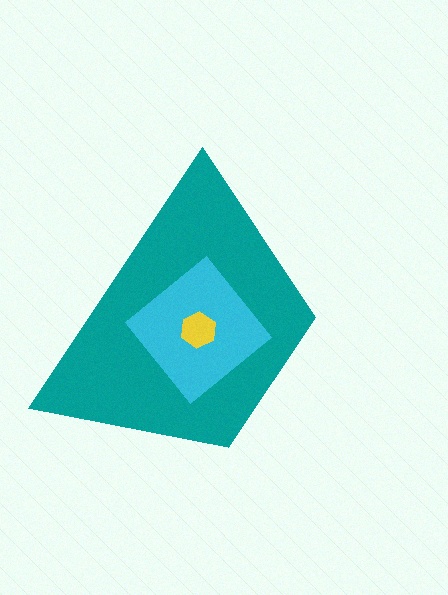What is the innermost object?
The yellow hexagon.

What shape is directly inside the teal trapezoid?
The cyan diamond.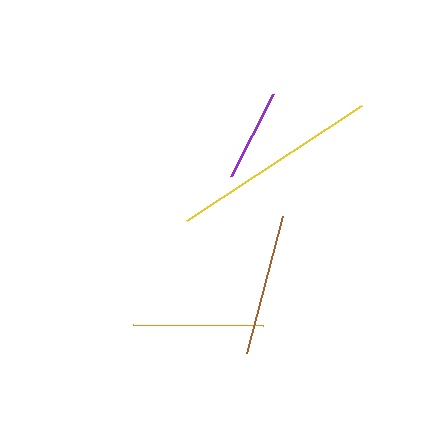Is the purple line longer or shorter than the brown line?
The brown line is longer than the purple line.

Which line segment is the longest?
The yellow line is the longest at approximately 209 pixels.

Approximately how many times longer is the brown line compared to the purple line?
The brown line is approximately 1.5 times the length of the purple line.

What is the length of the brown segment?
The brown segment is approximately 142 pixels long.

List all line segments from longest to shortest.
From longest to shortest: yellow, brown, orange, purple.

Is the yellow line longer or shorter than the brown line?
The yellow line is longer than the brown line.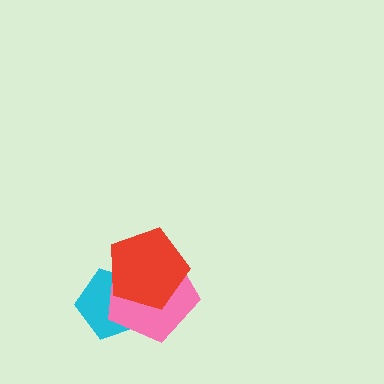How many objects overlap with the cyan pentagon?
2 objects overlap with the cyan pentagon.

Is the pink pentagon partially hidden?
Yes, it is partially covered by another shape.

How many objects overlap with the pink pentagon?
2 objects overlap with the pink pentagon.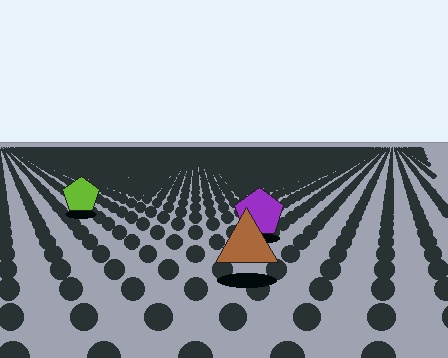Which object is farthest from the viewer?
The lime pentagon is farthest from the viewer. It appears smaller and the ground texture around it is denser.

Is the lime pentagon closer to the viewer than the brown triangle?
No. The brown triangle is closer — you can tell from the texture gradient: the ground texture is coarser near it.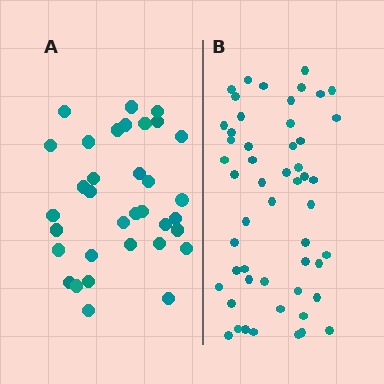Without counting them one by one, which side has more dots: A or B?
Region B (the right region) has more dots.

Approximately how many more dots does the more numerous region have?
Region B has approximately 20 more dots than region A.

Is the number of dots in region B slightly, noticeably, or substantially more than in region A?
Region B has substantially more. The ratio is roughly 1.5 to 1.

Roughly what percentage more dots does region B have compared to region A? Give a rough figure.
About 55% more.